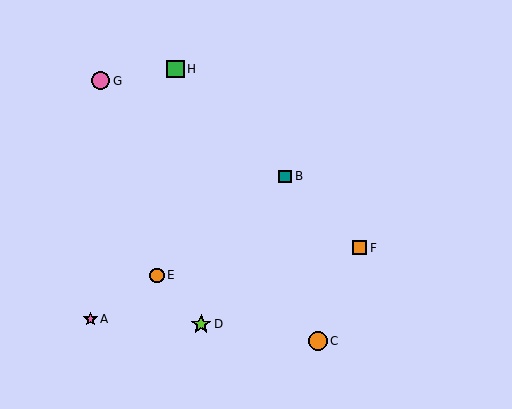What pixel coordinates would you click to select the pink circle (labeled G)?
Click at (101, 81) to select the pink circle G.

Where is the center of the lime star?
The center of the lime star is at (201, 324).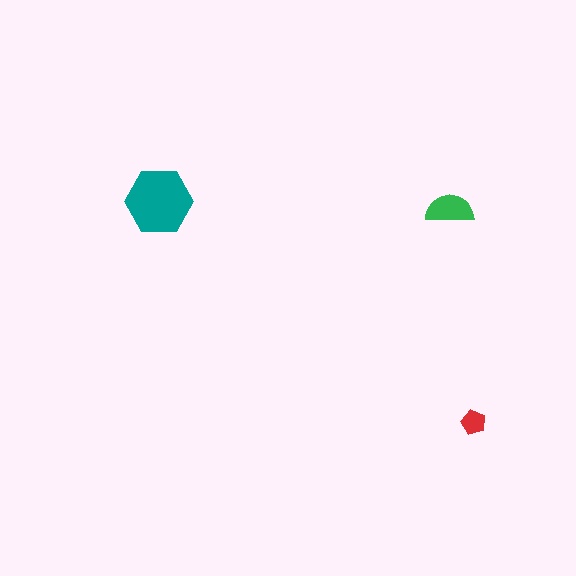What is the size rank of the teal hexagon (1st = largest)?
1st.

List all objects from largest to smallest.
The teal hexagon, the green semicircle, the red pentagon.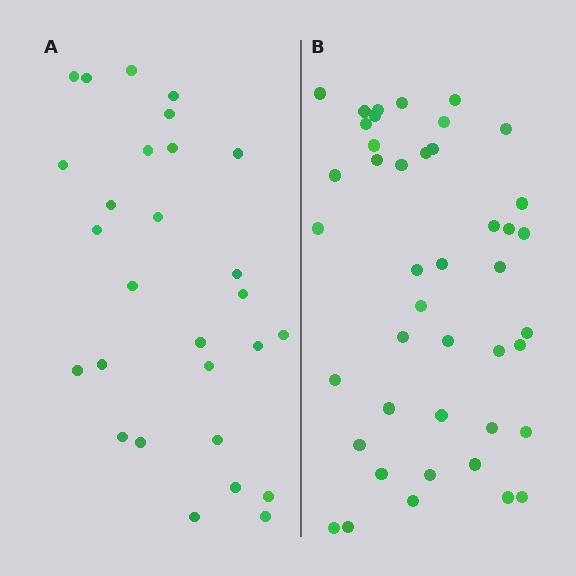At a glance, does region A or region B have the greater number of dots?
Region B (the right region) has more dots.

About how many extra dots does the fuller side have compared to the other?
Region B has approximately 15 more dots than region A.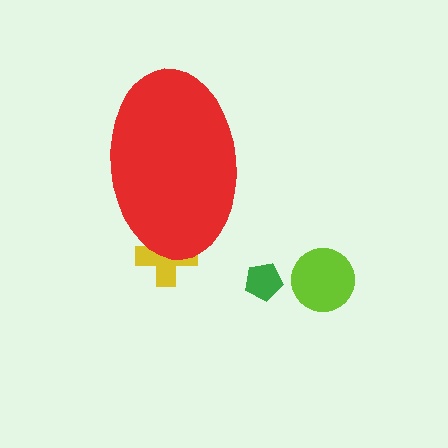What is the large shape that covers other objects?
A red ellipse.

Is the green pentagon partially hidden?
No, the green pentagon is fully visible.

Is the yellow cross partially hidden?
Yes, the yellow cross is partially hidden behind the red ellipse.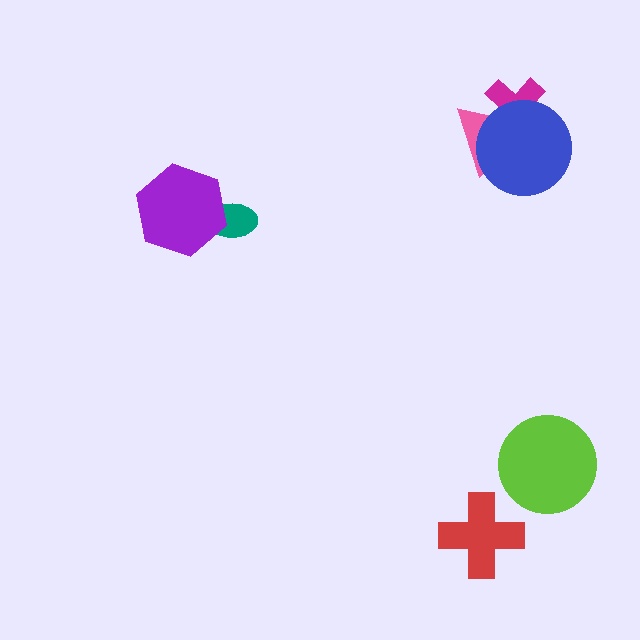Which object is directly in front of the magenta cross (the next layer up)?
The pink triangle is directly in front of the magenta cross.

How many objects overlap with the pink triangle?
2 objects overlap with the pink triangle.